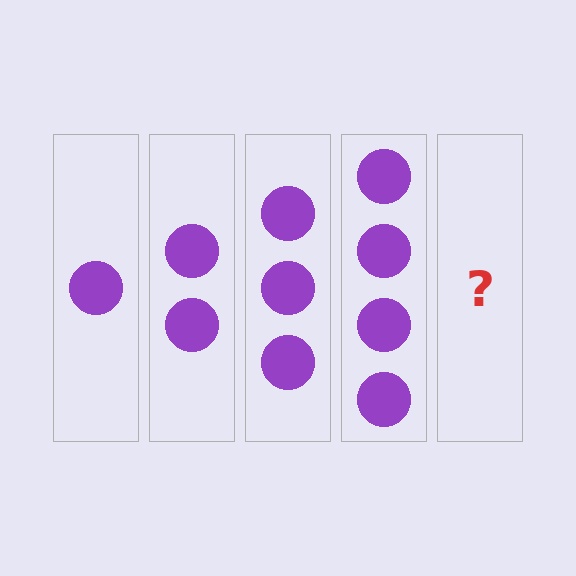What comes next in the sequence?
The next element should be 5 circles.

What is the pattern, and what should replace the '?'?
The pattern is that each step adds one more circle. The '?' should be 5 circles.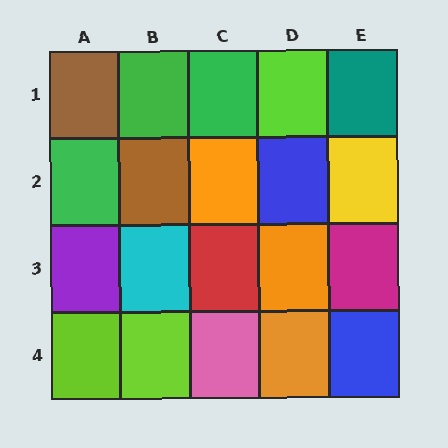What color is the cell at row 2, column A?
Green.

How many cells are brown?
2 cells are brown.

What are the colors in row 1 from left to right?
Brown, green, green, lime, teal.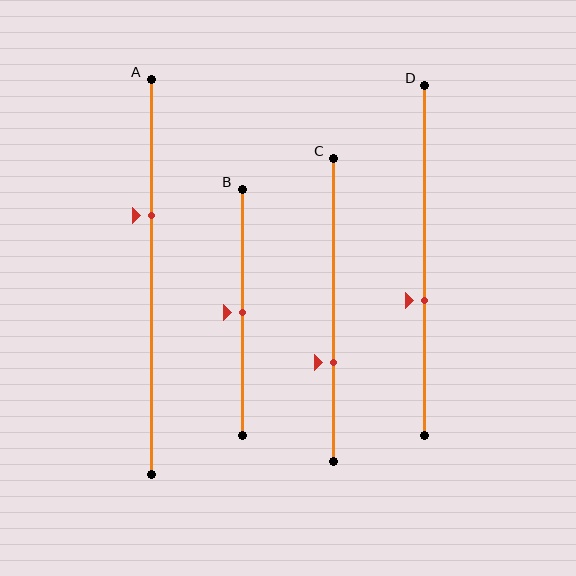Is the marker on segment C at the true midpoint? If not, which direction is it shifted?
No, the marker on segment C is shifted downward by about 17% of the segment length.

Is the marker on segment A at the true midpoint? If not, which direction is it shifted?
No, the marker on segment A is shifted upward by about 15% of the segment length.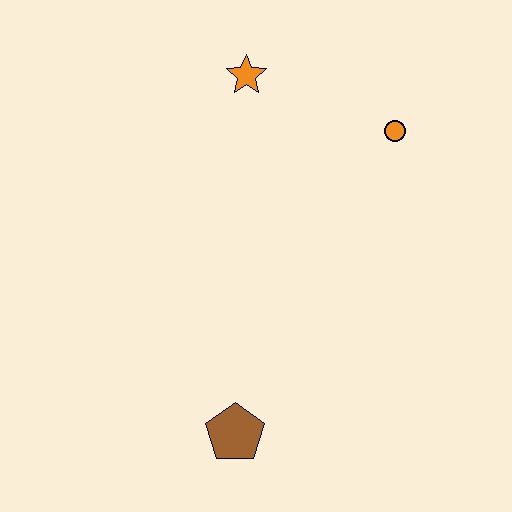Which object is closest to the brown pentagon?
The orange circle is closest to the brown pentagon.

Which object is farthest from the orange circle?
The brown pentagon is farthest from the orange circle.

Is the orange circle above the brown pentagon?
Yes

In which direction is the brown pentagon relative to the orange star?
The brown pentagon is below the orange star.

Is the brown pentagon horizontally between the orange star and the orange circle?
No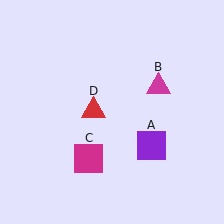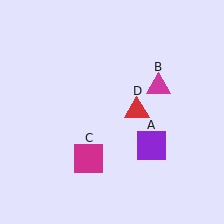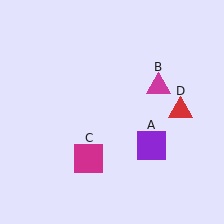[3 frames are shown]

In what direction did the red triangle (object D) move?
The red triangle (object D) moved right.